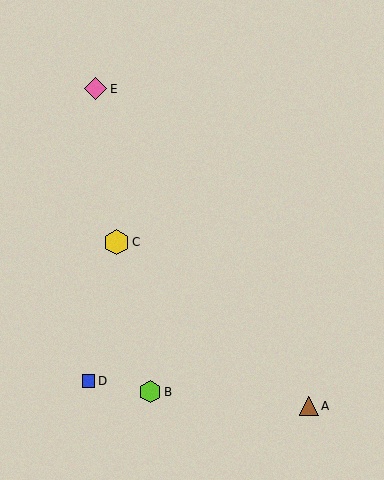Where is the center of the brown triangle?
The center of the brown triangle is at (309, 406).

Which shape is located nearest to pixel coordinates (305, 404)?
The brown triangle (labeled A) at (309, 406) is nearest to that location.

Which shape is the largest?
The yellow hexagon (labeled C) is the largest.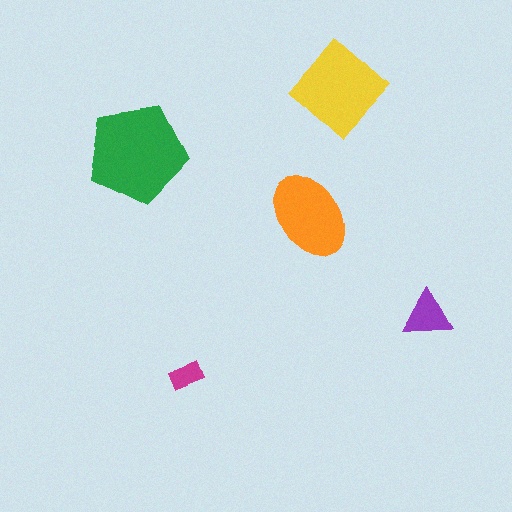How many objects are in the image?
There are 5 objects in the image.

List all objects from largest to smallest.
The green pentagon, the yellow diamond, the orange ellipse, the purple triangle, the magenta rectangle.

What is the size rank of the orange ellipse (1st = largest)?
3rd.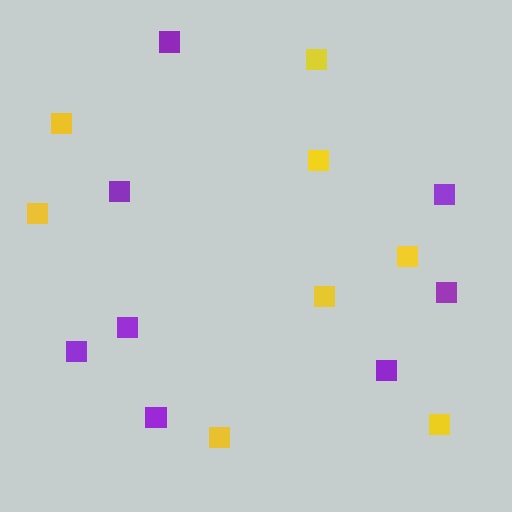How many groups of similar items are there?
There are 2 groups: one group of yellow squares (8) and one group of purple squares (8).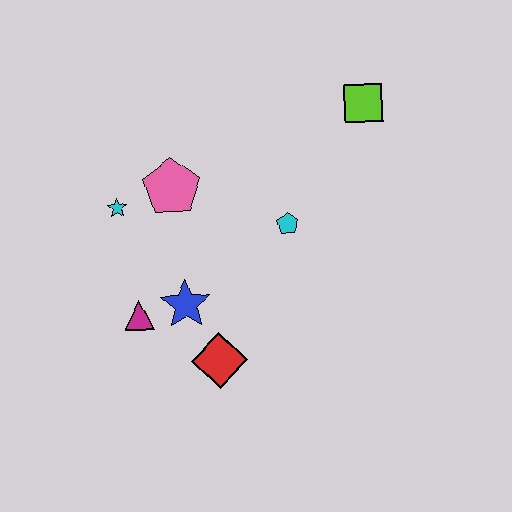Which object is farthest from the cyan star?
The lime square is farthest from the cyan star.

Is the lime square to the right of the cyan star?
Yes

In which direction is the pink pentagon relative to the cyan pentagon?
The pink pentagon is to the left of the cyan pentagon.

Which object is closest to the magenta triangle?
The blue star is closest to the magenta triangle.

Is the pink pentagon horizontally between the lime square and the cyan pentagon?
No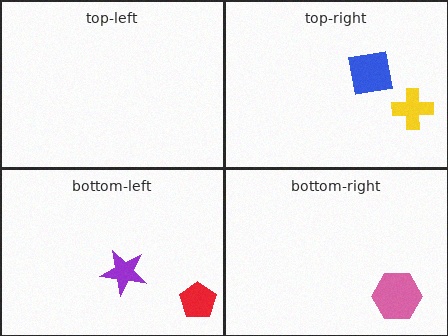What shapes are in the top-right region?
The blue square, the yellow cross.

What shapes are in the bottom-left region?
The red pentagon, the purple star.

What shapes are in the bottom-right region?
The pink hexagon.